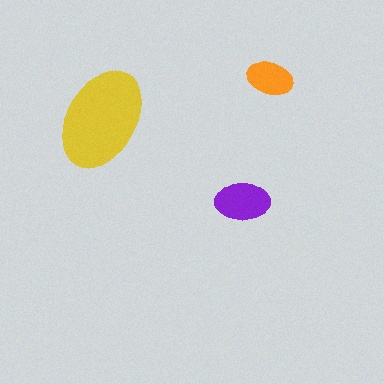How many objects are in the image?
There are 3 objects in the image.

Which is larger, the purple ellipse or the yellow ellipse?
The yellow one.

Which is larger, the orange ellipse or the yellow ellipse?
The yellow one.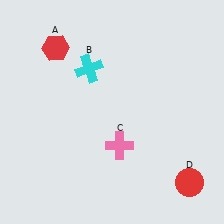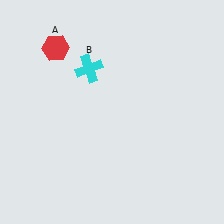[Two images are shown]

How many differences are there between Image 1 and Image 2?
There are 2 differences between the two images.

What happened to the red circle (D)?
The red circle (D) was removed in Image 2. It was in the bottom-right area of Image 1.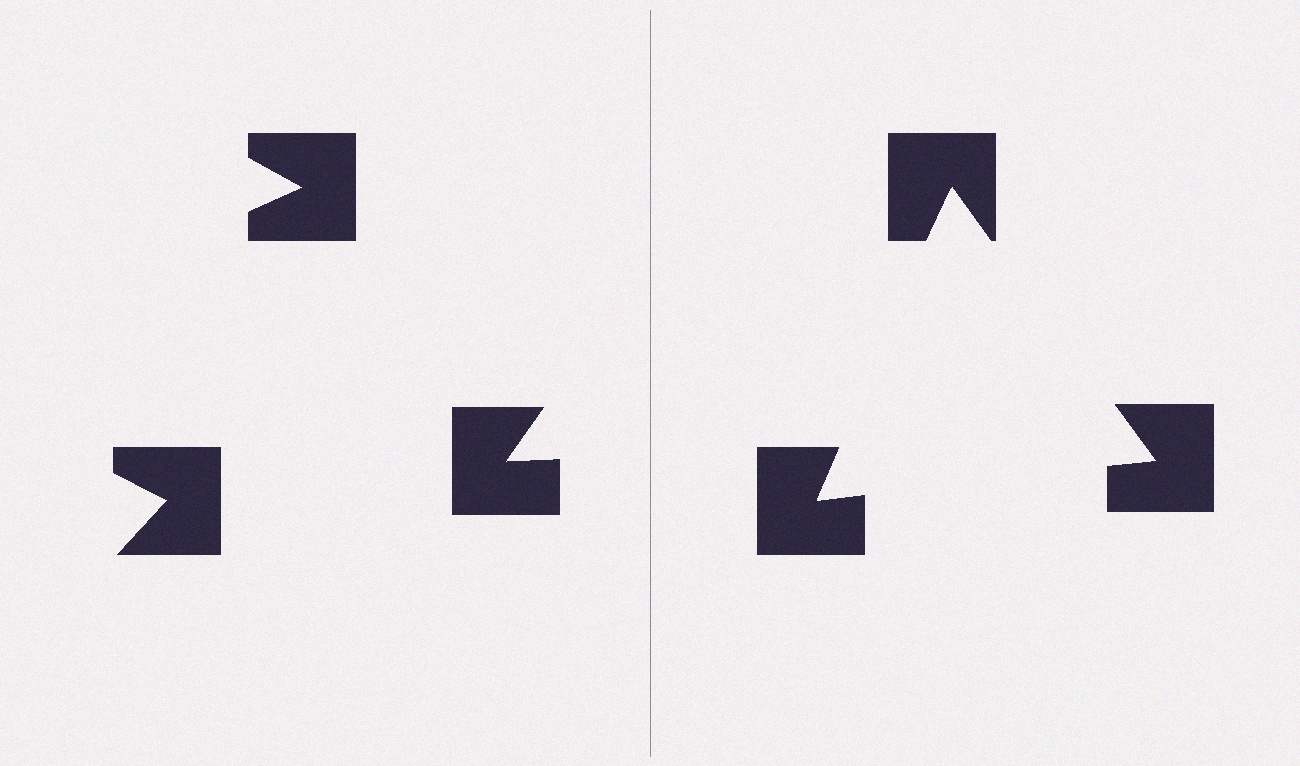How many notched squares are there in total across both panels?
6 — 3 on each side.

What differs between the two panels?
The notched squares are positioned identically on both sides; only the wedge orientations differ. On the right they align to a triangle; on the left they are misaligned.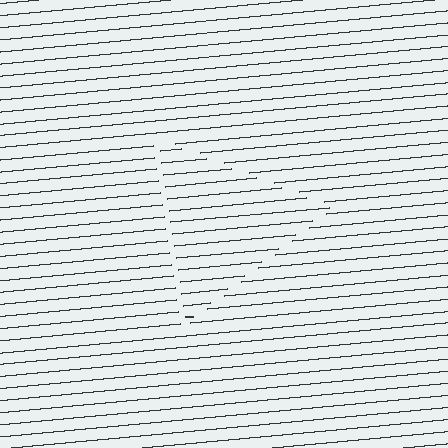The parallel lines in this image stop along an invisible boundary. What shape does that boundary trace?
An illusory triangle. The interior of the shape contains the same grating, shifted by half a period — the contour is defined by the phase discontinuity where line-ends from the inner and outer gratings abut.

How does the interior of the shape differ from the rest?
The interior of the shape contains the same grating, shifted by half a period — the contour is defined by the phase discontinuity where line-ends from the inner and outer gratings abut.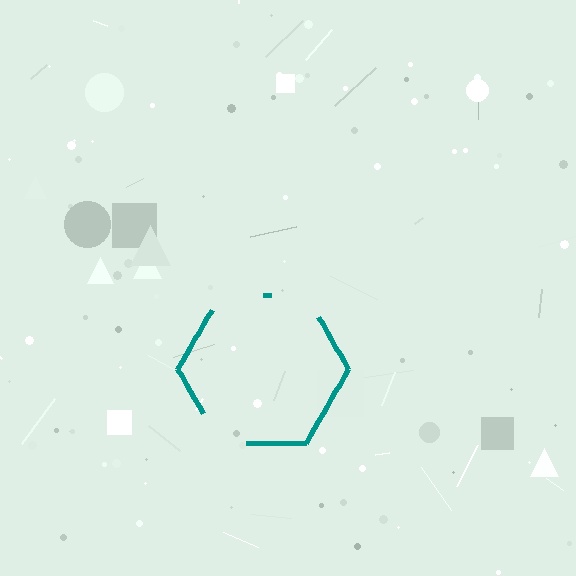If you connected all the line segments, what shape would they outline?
They would outline a hexagon.